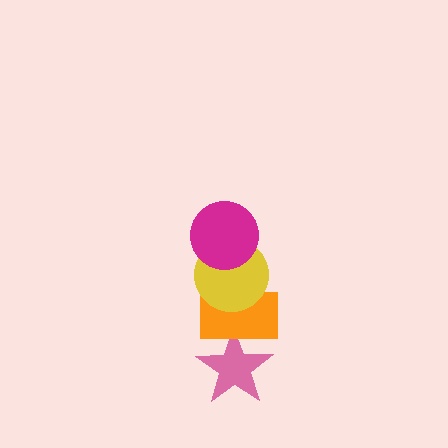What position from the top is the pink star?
The pink star is 4th from the top.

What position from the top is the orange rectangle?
The orange rectangle is 3rd from the top.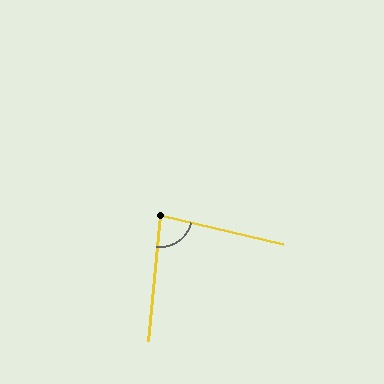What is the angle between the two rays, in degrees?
Approximately 82 degrees.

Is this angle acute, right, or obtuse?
It is acute.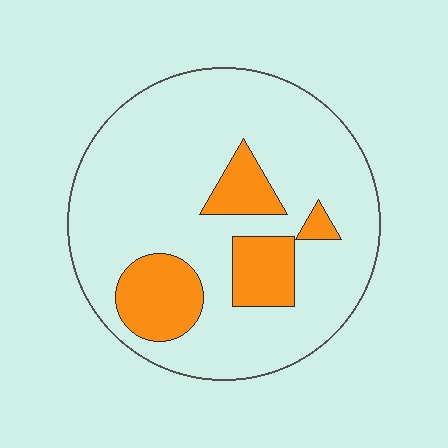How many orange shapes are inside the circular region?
4.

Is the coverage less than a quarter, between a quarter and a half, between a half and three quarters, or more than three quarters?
Less than a quarter.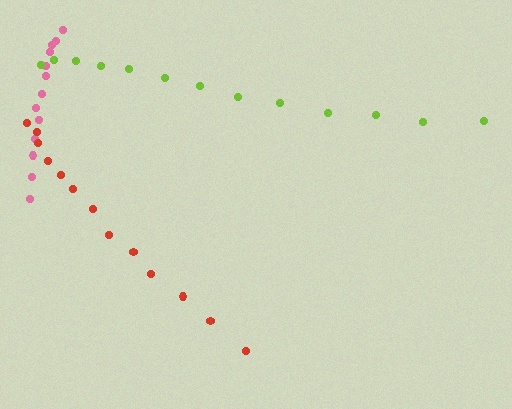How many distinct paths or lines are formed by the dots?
There are 3 distinct paths.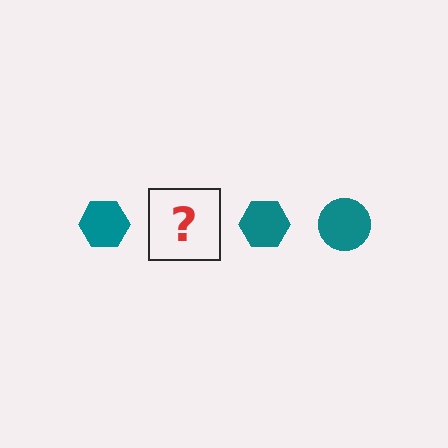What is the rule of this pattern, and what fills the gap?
The rule is that the pattern cycles through hexagon, circle shapes in teal. The gap should be filled with a teal circle.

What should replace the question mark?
The question mark should be replaced with a teal circle.